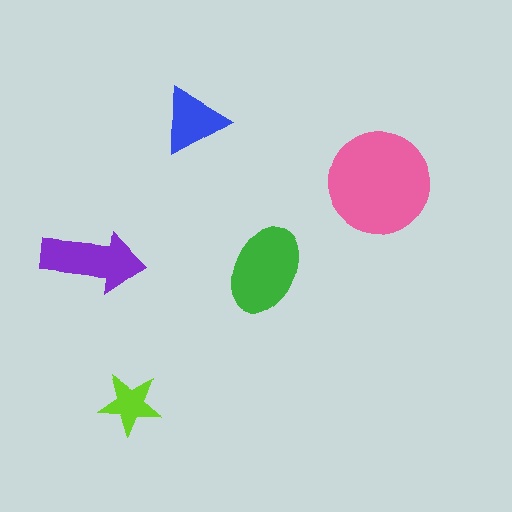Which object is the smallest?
The lime star.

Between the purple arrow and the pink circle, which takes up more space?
The pink circle.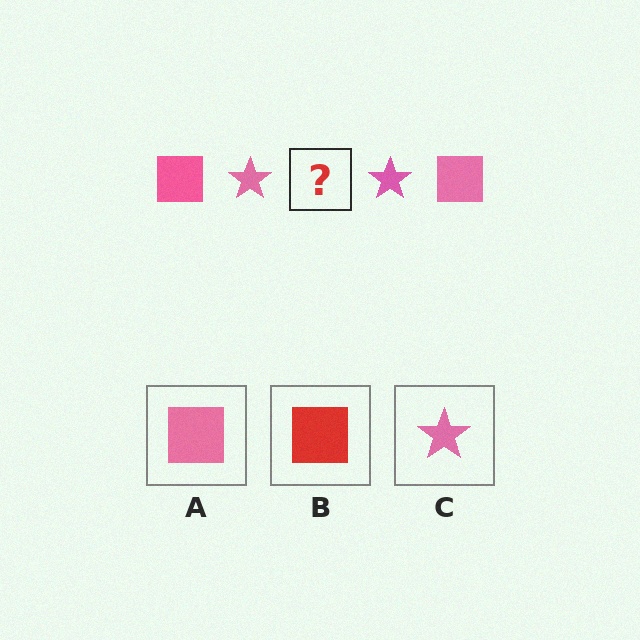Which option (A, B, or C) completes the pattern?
A.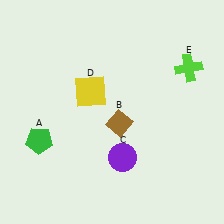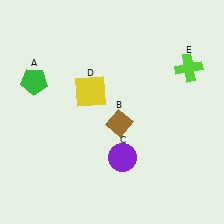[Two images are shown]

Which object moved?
The green pentagon (A) moved up.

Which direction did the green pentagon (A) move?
The green pentagon (A) moved up.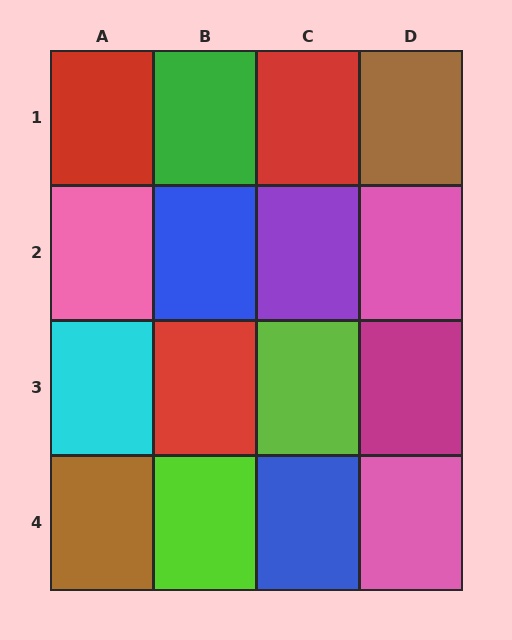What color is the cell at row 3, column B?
Red.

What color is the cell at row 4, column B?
Lime.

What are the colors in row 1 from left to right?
Red, green, red, brown.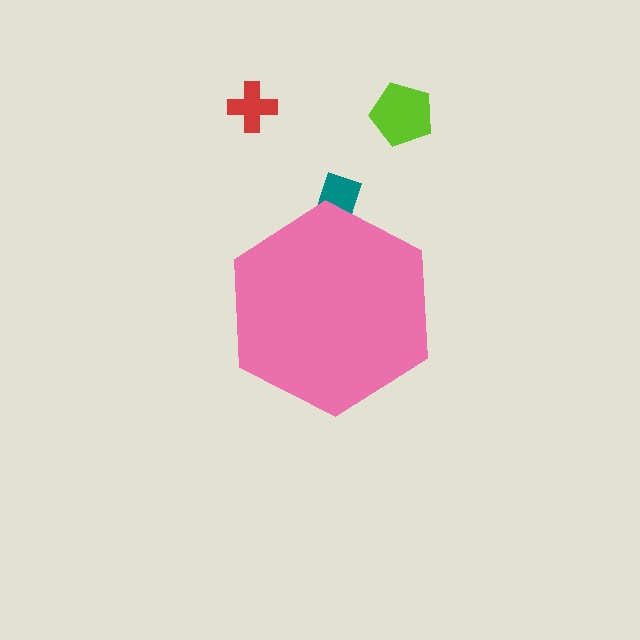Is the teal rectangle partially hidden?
Yes, the teal rectangle is partially hidden behind the pink hexagon.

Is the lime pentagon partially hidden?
No, the lime pentagon is fully visible.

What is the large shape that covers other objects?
A pink hexagon.